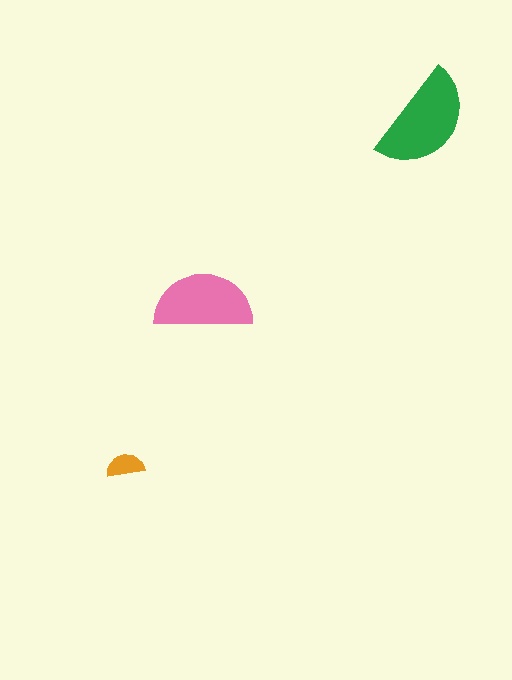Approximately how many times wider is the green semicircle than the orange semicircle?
About 3 times wider.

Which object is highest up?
The green semicircle is topmost.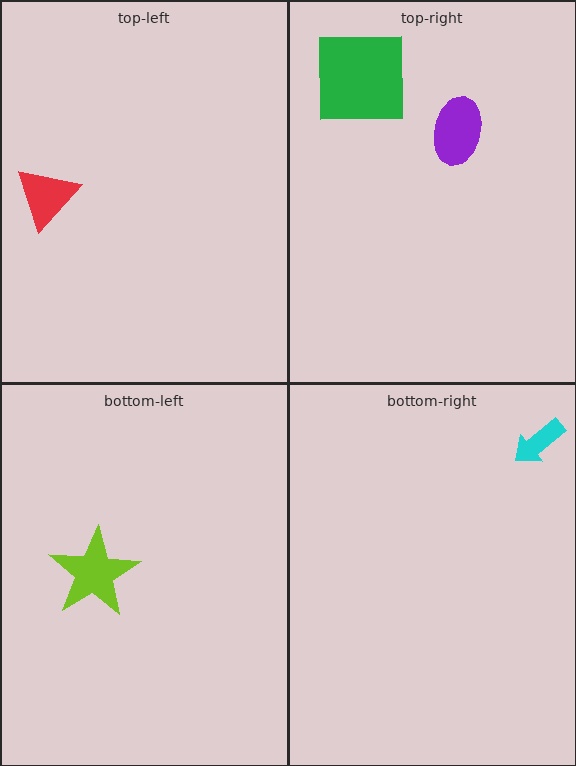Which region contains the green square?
The top-right region.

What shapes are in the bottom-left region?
The lime star.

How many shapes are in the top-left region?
1.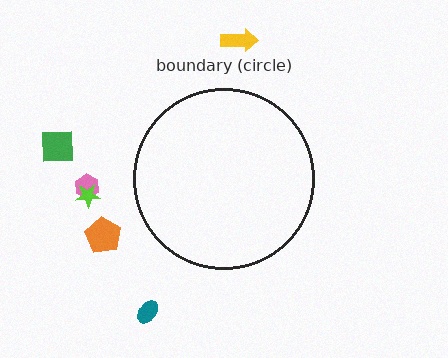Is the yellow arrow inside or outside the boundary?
Outside.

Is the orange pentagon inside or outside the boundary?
Outside.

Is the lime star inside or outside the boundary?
Outside.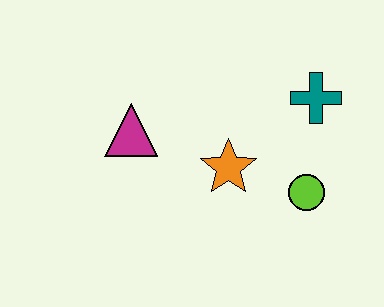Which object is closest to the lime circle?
The orange star is closest to the lime circle.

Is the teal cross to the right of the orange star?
Yes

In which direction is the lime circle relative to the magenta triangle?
The lime circle is to the right of the magenta triangle.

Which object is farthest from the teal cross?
The magenta triangle is farthest from the teal cross.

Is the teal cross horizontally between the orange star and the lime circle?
No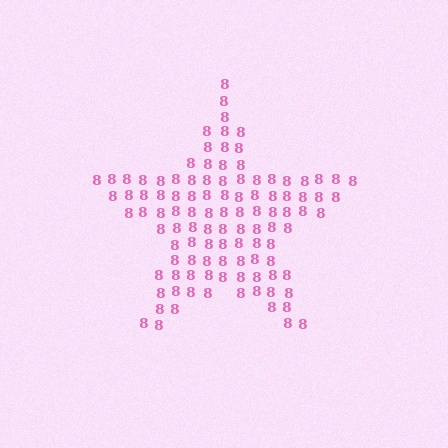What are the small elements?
The small elements are digit 8's.